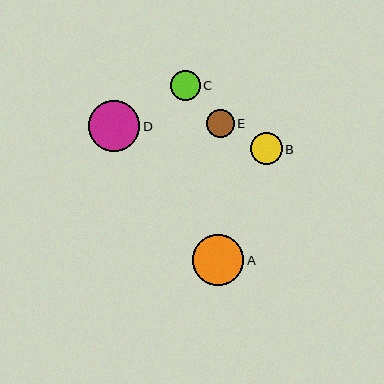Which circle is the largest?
Circle A is the largest with a size of approximately 52 pixels.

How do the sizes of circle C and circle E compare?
Circle C and circle E are approximately the same size.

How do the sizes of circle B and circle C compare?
Circle B and circle C are approximately the same size.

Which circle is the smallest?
Circle E is the smallest with a size of approximately 28 pixels.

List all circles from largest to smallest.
From largest to smallest: A, D, B, C, E.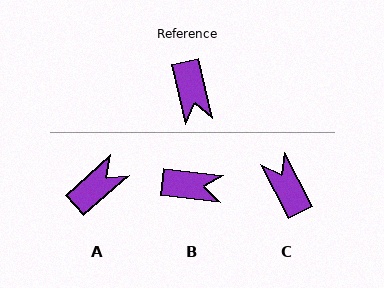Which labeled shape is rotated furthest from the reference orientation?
C, about 166 degrees away.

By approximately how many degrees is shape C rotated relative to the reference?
Approximately 166 degrees clockwise.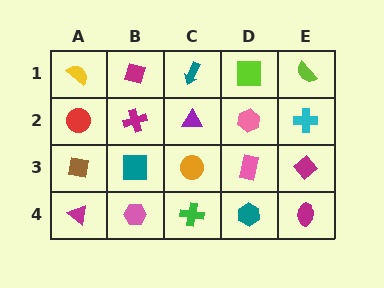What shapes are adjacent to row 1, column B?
A magenta cross (row 2, column B), a yellow semicircle (row 1, column A), a teal arrow (row 1, column C).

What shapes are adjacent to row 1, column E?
A cyan cross (row 2, column E), a lime square (row 1, column D).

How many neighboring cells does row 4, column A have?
2.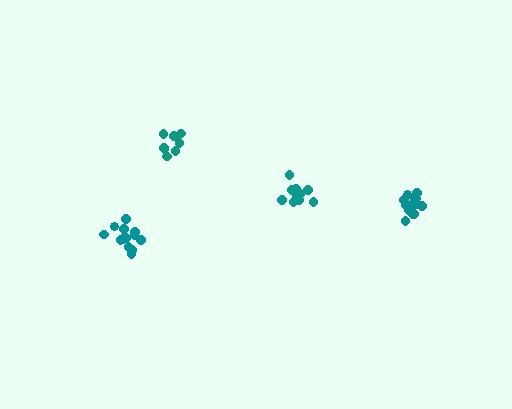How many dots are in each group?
Group 1: 8 dots, Group 2: 14 dots, Group 3: 11 dots, Group 4: 13 dots (46 total).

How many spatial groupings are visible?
There are 4 spatial groupings.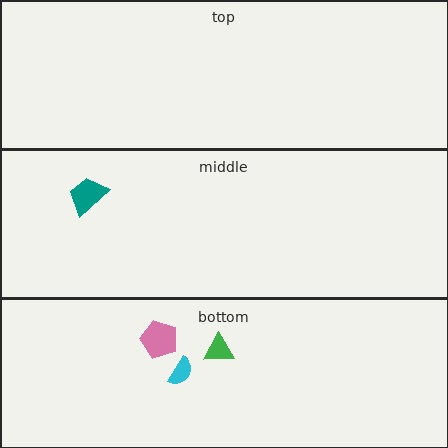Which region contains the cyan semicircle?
The bottom region.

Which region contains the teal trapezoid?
The middle region.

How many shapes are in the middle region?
1.